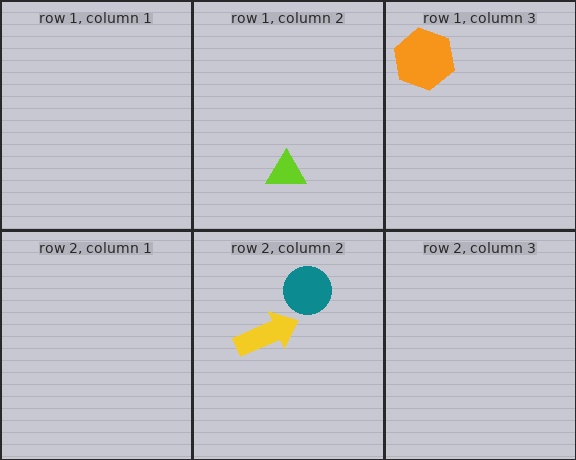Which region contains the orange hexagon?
The row 1, column 3 region.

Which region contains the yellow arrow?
The row 2, column 2 region.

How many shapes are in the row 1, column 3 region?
1.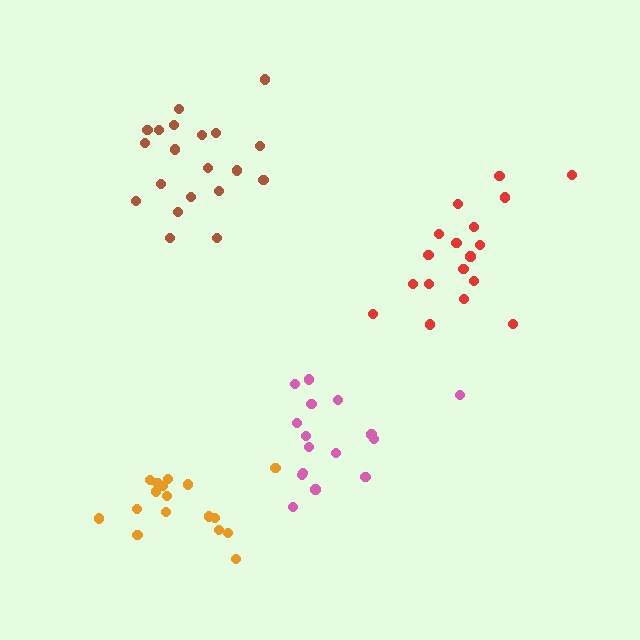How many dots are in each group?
Group 1: 16 dots, Group 2: 20 dots, Group 3: 18 dots, Group 4: 17 dots (71 total).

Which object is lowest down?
The orange cluster is bottommost.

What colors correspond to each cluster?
The clusters are colored: pink, brown, red, orange.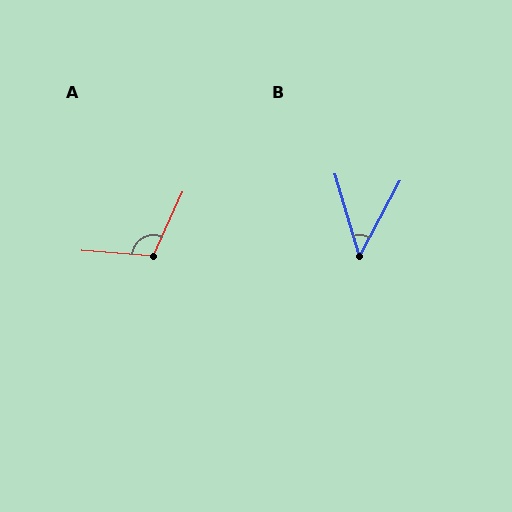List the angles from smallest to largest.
B (44°), A (110°).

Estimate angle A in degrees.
Approximately 110 degrees.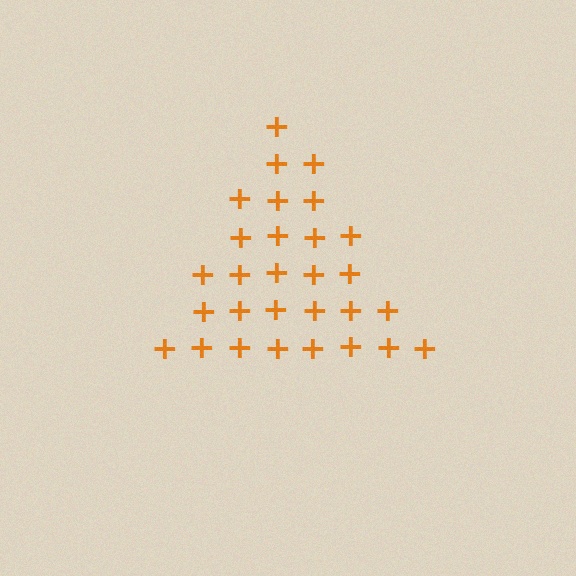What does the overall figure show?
The overall figure shows a triangle.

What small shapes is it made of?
It is made of small plus signs.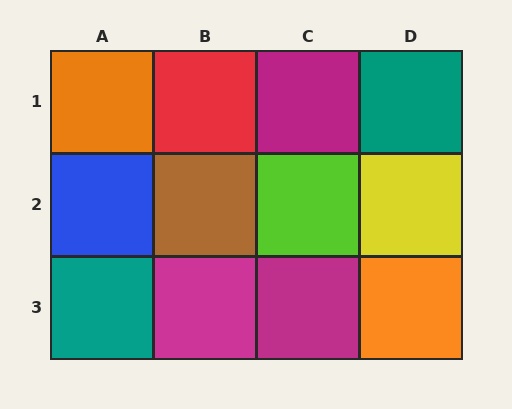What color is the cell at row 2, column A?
Blue.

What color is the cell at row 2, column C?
Lime.